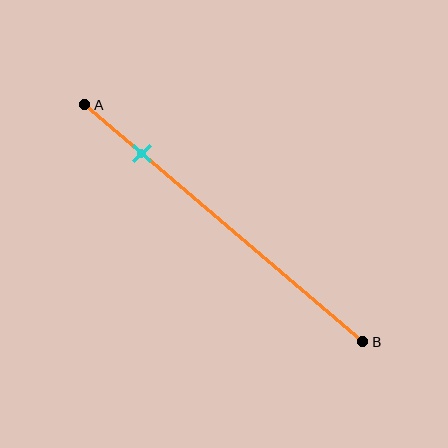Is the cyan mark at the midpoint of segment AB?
No, the mark is at about 20% from A, not at the 50% midpoint.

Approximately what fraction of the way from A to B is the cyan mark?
The cyan mark is approximately 20% of the way from A to B.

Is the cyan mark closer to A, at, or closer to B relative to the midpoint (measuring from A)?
The cyan mark is closer to point A than the midpoint of segment AB.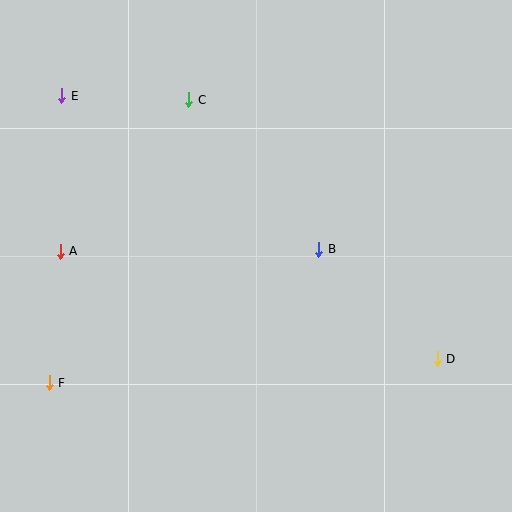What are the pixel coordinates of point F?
Point F is at (49, 383).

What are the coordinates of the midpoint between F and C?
The midpoint between F and C is at (119, 241).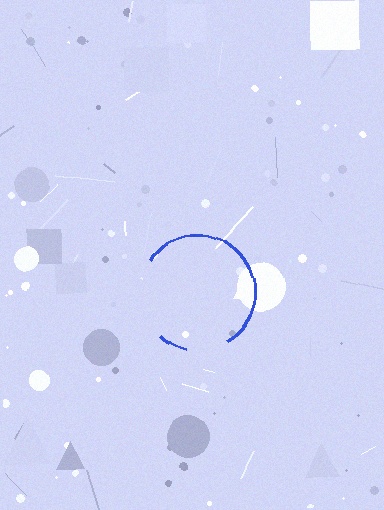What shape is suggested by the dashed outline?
The dashed outline suggests a circle.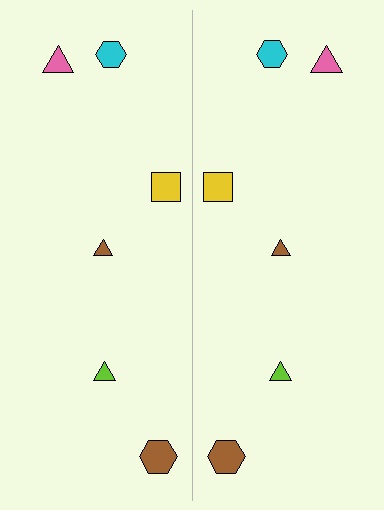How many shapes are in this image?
There are 12 shapes in this image.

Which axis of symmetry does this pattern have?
The pattern has a vertical axis of symmetry running through the center of the image.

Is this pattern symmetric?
Yes, this pattern has bilateral (reflection) symmetry.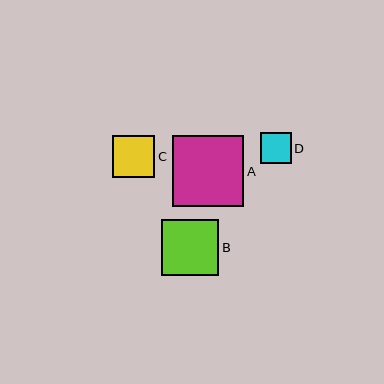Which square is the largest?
Square A is the largest with a size of approximately 71 pixels.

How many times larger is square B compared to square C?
Square B is approximately 1.3 times the size of square C.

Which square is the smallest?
Square D is the smallest with a size of approximately 31 pixels.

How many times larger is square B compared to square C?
Square B is approximately 1.3 times the size of square C.